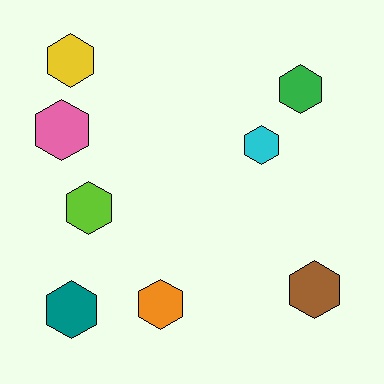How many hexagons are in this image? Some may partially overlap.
There are 8 hexagons.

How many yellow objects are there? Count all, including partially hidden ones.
There is 1 yellow object.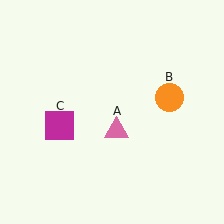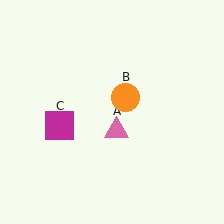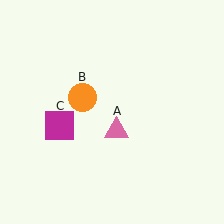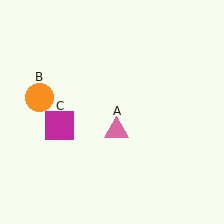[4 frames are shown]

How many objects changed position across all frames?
1 object changed position: orange circle (object B).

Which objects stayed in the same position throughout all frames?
Pink triangle (object A) and magenta square (object C) remained stationary.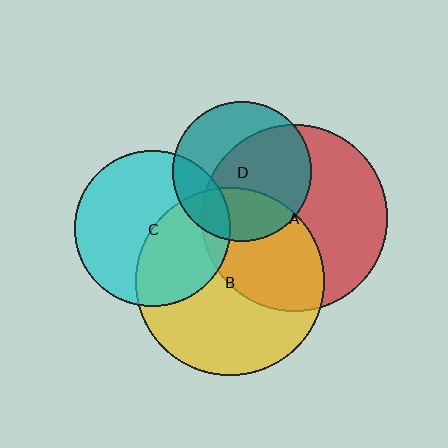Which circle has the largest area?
Circle B (yellow).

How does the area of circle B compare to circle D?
Approximately 1.8 times.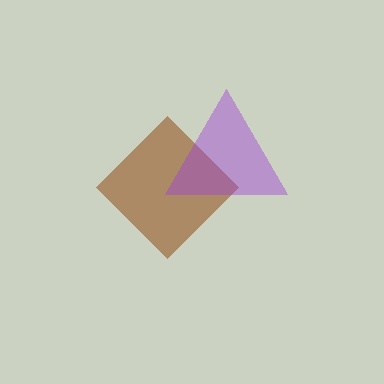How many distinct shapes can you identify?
There are 2 distinct shapes: a brown diamond, a purple triangle.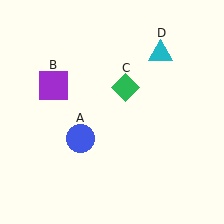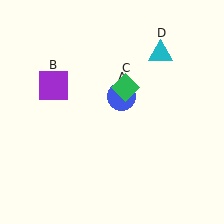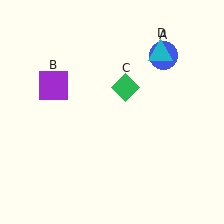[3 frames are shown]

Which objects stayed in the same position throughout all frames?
Purple square (object B) and green diamond (object C) and cyan triangle (object D) remained stationary.